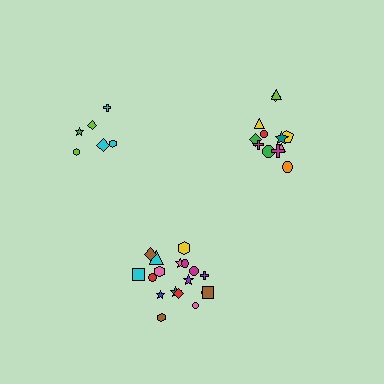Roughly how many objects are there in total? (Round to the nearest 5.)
Roughly 35 objects in total.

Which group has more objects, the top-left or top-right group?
The top-right group.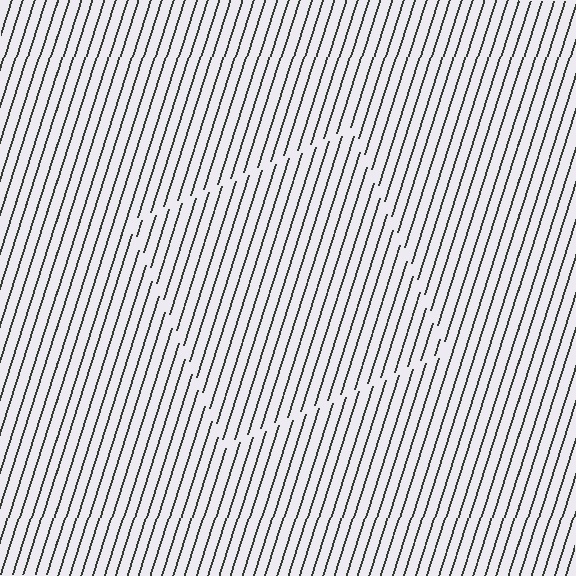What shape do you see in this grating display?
An illusory square. The interior of the shape contains the same grating, shifted by half a period — the contour is defined by the phase discontinuity where line-ends from the inner and outer gratings abut.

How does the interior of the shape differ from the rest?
The interior of the shape contains the same grating, shifted by half a period — the contour is defined by the phase discontinuity where line-ends from the inner and outer gratings abut.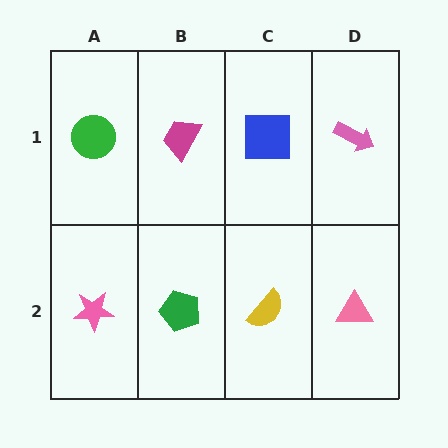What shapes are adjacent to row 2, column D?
A pink arrow (row 1, column D), a yellow semicircle (row 2, column C).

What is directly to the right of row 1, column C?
A pink arrow.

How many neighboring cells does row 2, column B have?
3.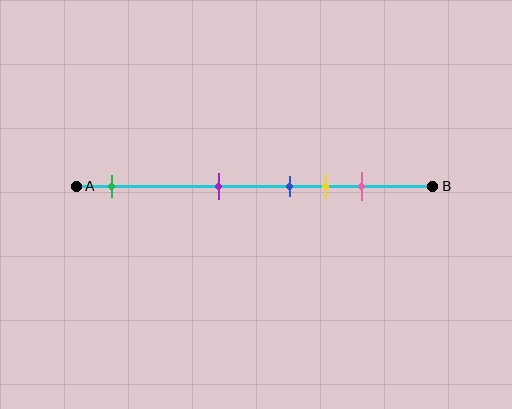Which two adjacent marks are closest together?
The blue and yellow marks are the closest adjacent pair.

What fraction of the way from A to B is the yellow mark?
The yellow mark is approximately 70% (0.7) of the way from A to B.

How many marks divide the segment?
There are 5 marks dividing the segment.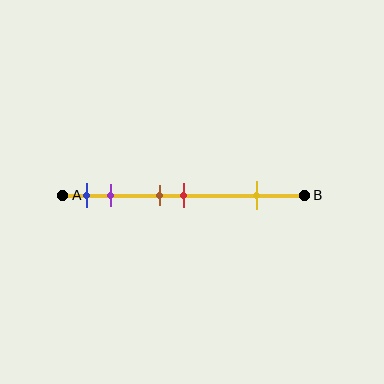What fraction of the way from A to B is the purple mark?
The purple mark is approximately 20% (0.2) of the way from A to B.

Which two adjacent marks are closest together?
The brown and red marks are the closest adjacent pair.